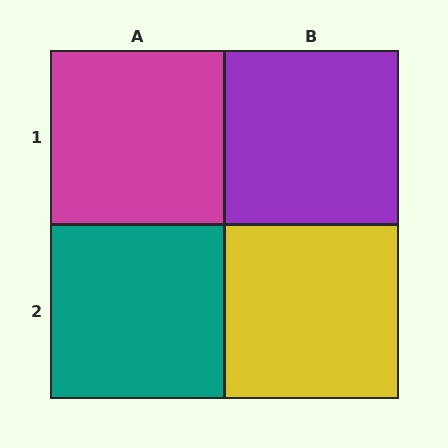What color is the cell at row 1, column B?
Purple.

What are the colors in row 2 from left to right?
Teal, yellow.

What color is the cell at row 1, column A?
Magenta.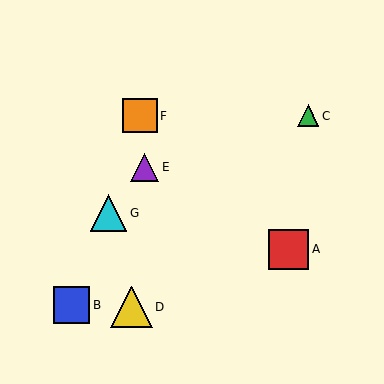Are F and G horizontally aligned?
No, F is at y≈116 and G is at y≈213.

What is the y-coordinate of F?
Object F is at y≈116.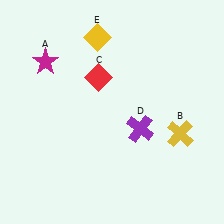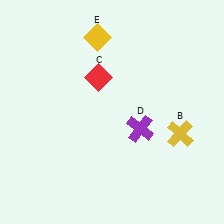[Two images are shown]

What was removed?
The magenta star (A) was removed in Image 2.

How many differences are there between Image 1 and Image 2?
There is 1 difference between the two images.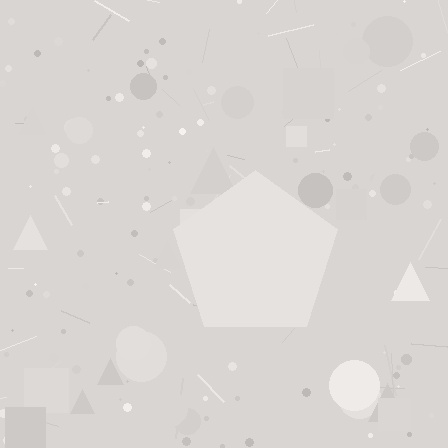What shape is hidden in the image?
A pentagon is hidden in the image.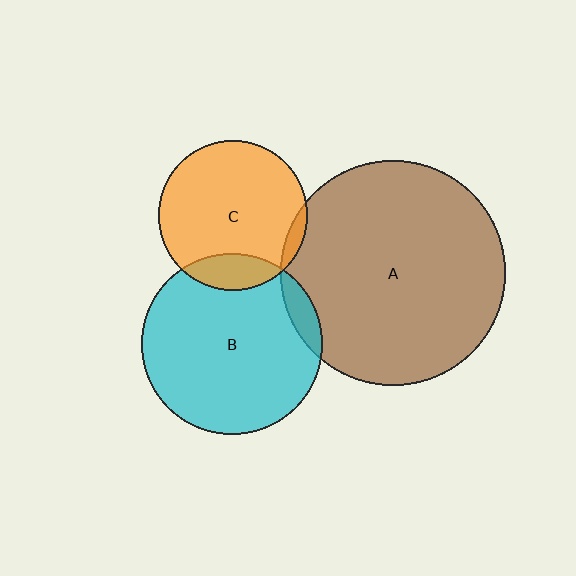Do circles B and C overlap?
Yes.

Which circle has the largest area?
Circle A (brown).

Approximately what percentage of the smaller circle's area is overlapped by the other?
Approximately 15%.